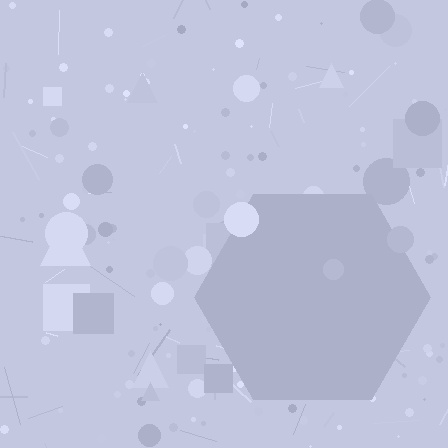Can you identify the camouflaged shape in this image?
The camouflaged shape is a hexagon.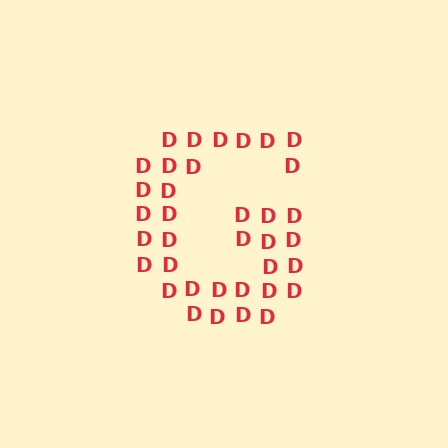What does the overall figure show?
The overall figure shows the letter G.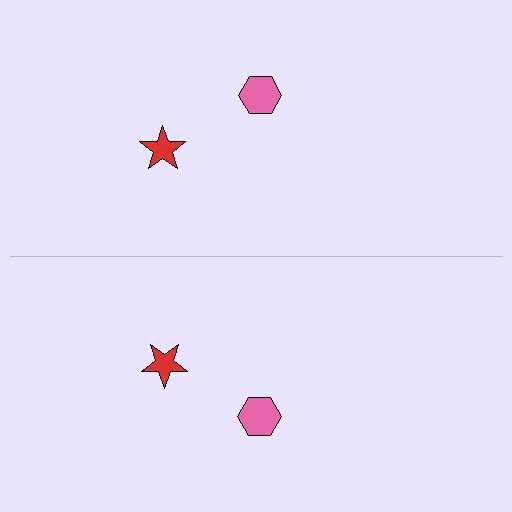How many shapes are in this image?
There are 4 shapes in this image.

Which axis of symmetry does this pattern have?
The pattern has a horizontal axis of symmetry running through the center of the image.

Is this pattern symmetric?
Yes, this pattern has bilateral (reflection) symmetry.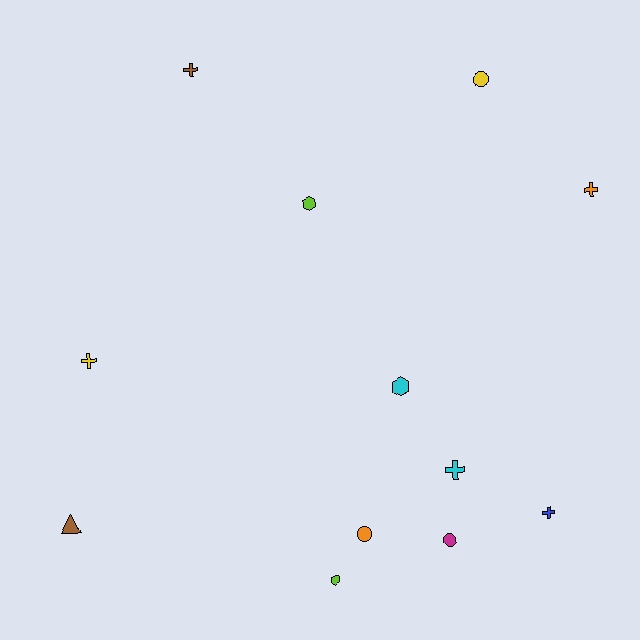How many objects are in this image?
There are 12 objects.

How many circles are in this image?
There are 3 circles.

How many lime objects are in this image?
There are 2 lime objects.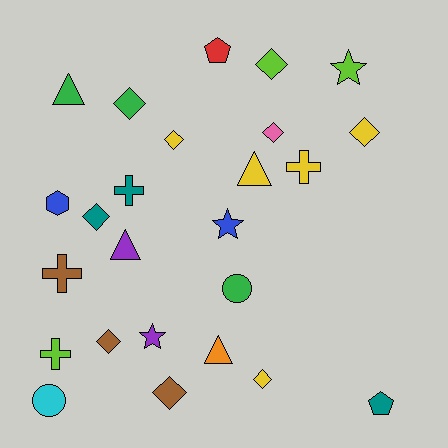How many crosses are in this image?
There are 4 crosses.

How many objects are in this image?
There are 25 objects.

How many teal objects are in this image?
There are 3 teal objects.